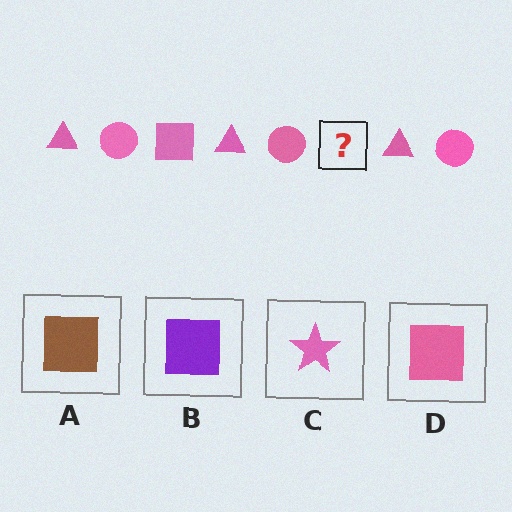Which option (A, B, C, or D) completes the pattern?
D.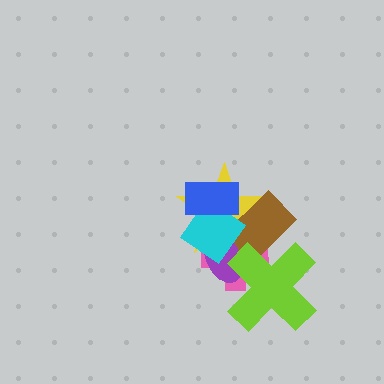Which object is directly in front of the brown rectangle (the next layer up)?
The purple ellipse is directly in front of the brown rectangle.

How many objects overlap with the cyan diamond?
5 objects overlap with the cyan diamond.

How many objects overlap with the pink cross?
5 objects overlap with the pink cross.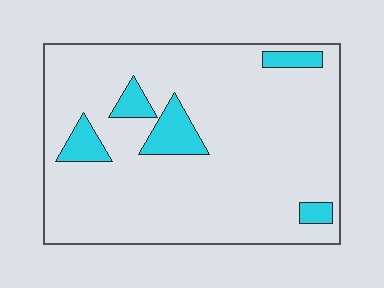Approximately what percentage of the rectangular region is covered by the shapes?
Approximately 10%.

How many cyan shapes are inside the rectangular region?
5.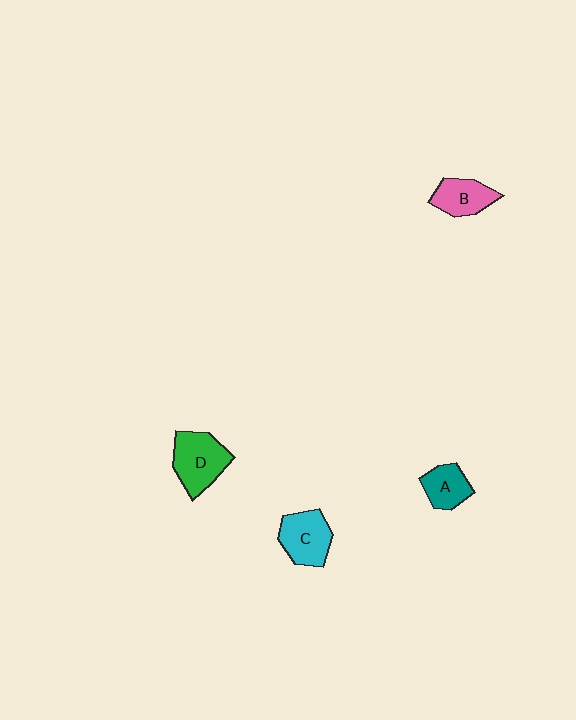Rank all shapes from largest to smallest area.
From largest to smallest: D (green), C (cyan), B (pink), A (teal).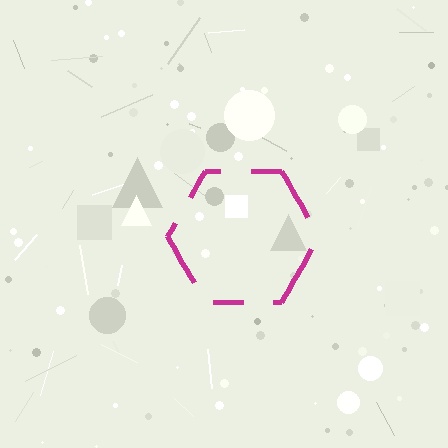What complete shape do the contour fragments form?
The contour fragments form a hexagon.